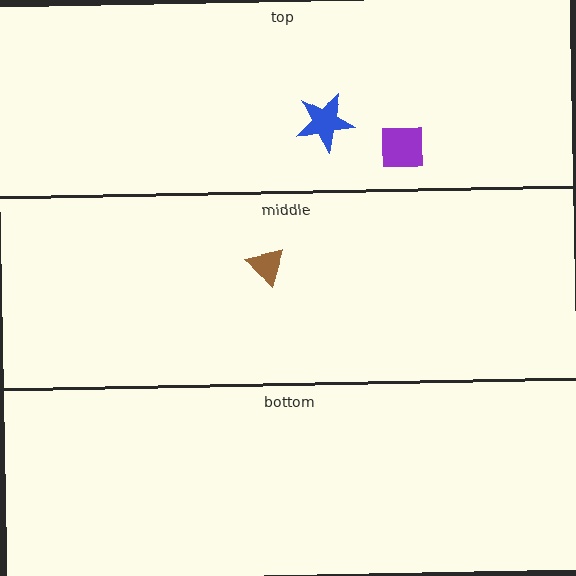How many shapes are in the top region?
2.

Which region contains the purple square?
The top region.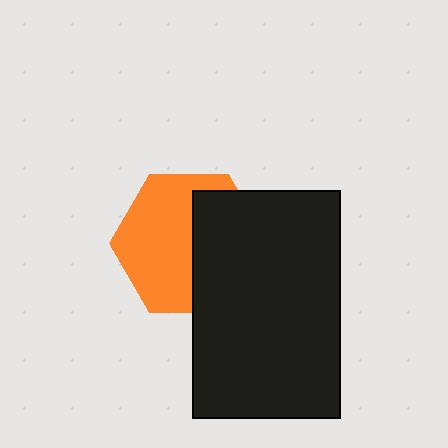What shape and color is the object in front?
The object in front is a black rectangle.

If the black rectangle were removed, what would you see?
You would see the complete orange hexagon.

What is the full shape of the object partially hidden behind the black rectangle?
The partially hidden object is an orange hexagon.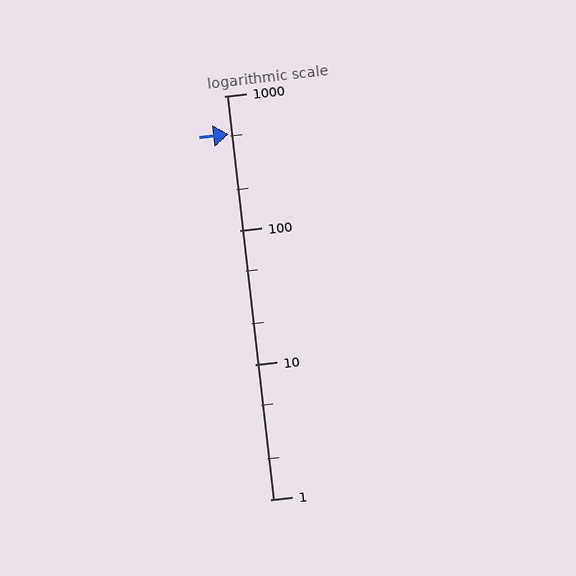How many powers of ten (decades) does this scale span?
The scale spans 3 decades, from 1 to 1000.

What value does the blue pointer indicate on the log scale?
The pointer indicates approximately 520.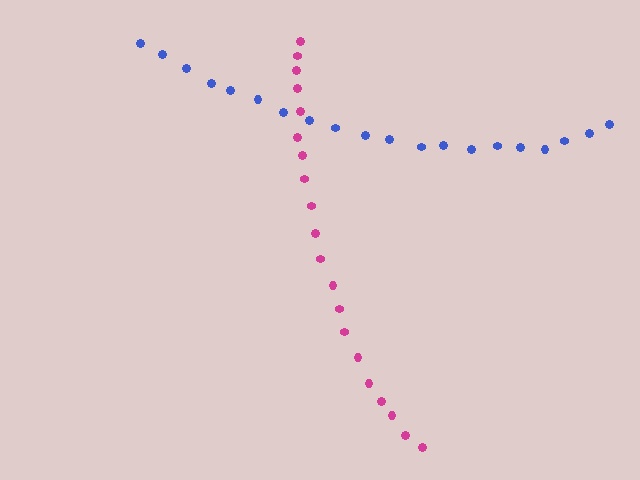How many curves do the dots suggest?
There are 2 distinct paths.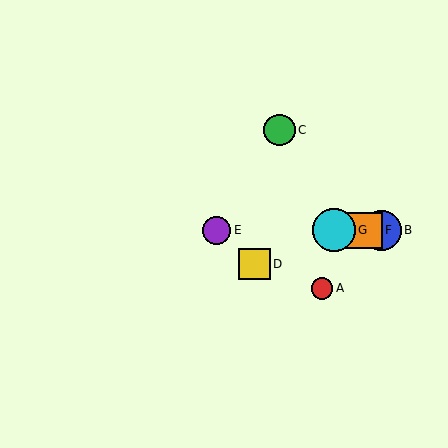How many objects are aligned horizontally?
4 objects (B, E, F, G) are aligned horizontally.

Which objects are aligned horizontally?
Objects B, E, F, G are aligned horizontally.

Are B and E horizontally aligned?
Yes, both are at y≈230.